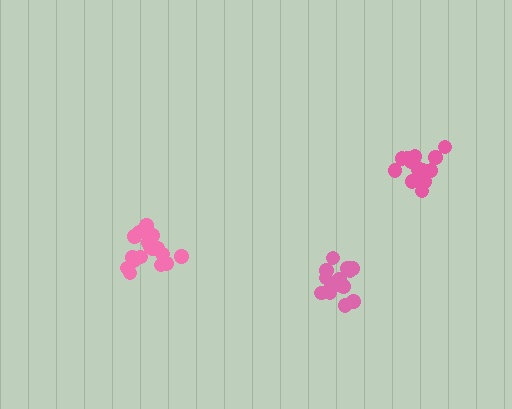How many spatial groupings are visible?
There are 3 spatial groupings.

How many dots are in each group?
Group 1: 18 dots, Group 2: 15 dots, Group 3: 16 dots (49 total).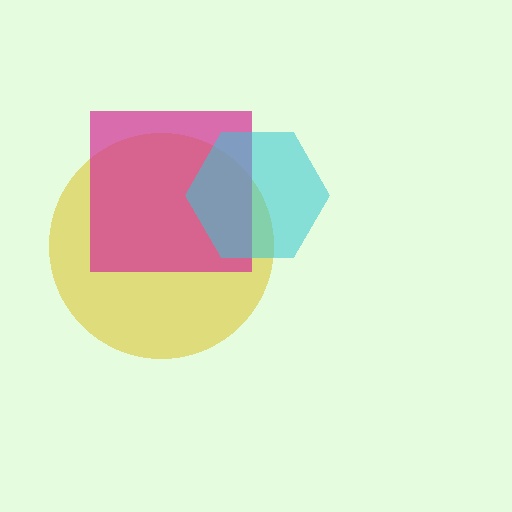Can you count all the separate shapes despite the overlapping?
Yes, there are 3 separate shapes.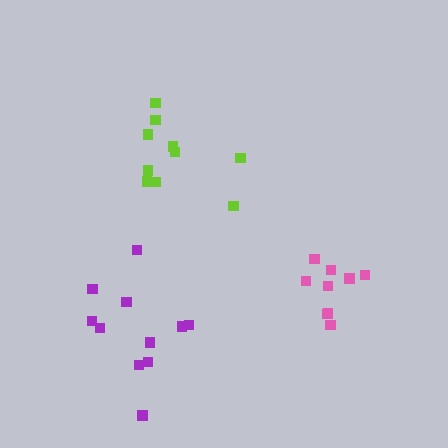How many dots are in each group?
Group 1: 9 dots, Group 2: 10 dots, Group 3: 11 dots (30 total).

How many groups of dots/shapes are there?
There are 3 groups.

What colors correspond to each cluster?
The clusters are colored: pink, lime, purple.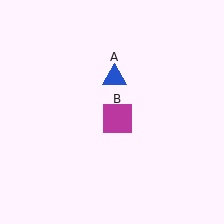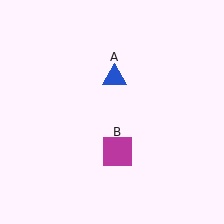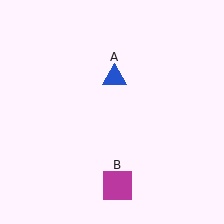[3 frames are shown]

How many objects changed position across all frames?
1 object changed position: magenta square (object B).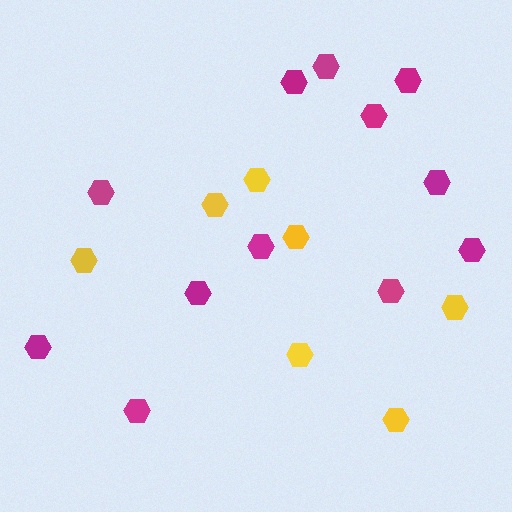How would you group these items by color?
There are 2 groups: one group of magenta hexagons (12) and one group of yellow hexagons (7).